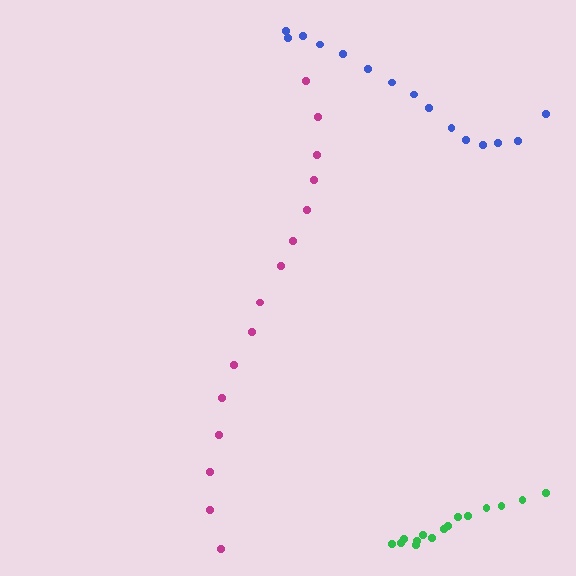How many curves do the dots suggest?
There are 3 distinct paths.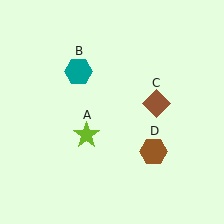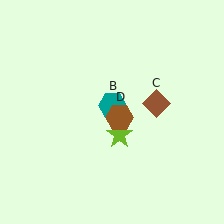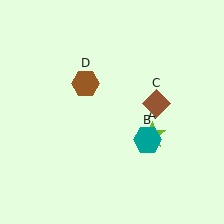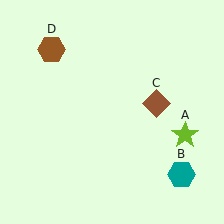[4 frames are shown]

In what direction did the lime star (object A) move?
The lime star (object A) moved right.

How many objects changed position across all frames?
3 objects changed position: lime star (object A), teal hexagon (object B), brown hexagon (object D).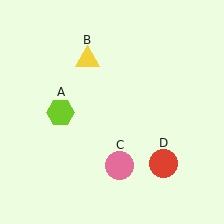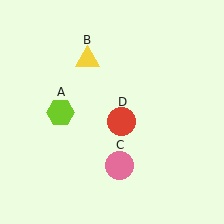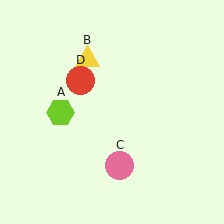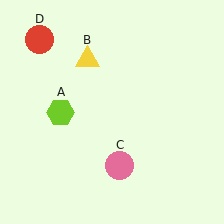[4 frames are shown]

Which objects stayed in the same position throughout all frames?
Lime hexagon (object A) and yellow triangle (object B) and pink circle (object C) remained stationary.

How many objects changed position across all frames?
1 object changed position: red circle (object D).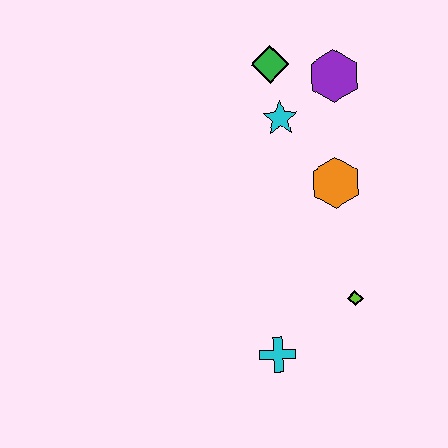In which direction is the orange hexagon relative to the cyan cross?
The orange hexagon is above the cyan cross.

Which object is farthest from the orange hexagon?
The cyan cross is farthest from the orange hexagon.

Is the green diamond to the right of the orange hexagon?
No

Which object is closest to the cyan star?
The green diamond is closest to the cyan star.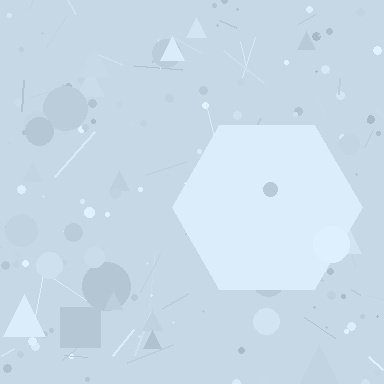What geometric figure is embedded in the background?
A hexagon is embedded in the background.